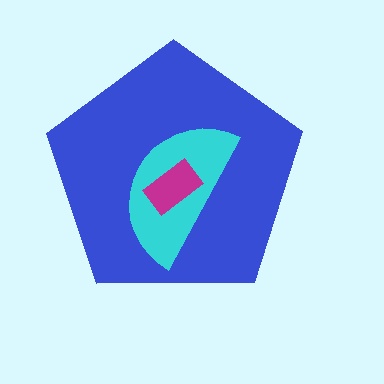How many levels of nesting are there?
3.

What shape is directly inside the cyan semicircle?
The magenta rectangle.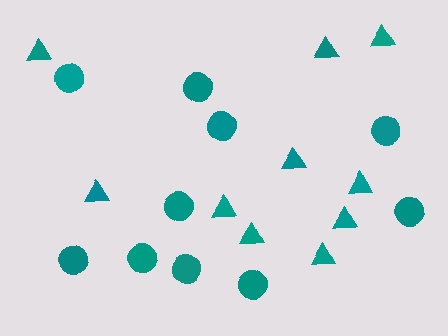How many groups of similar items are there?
There are 2 groups: one group of triangles (10) and one group of circles (10).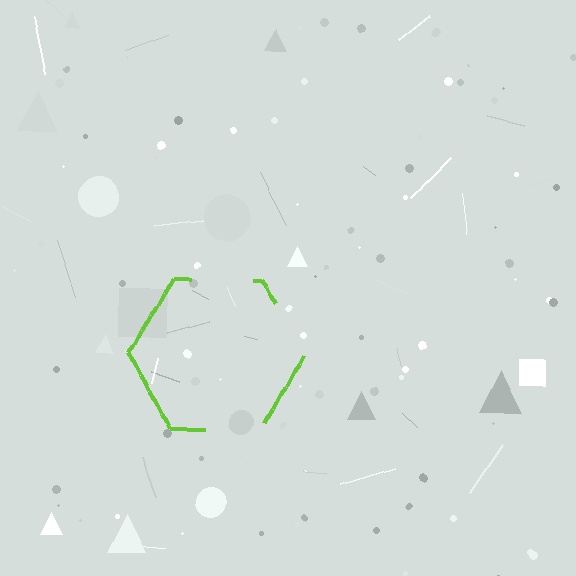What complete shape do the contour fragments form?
The contour fragments form a hexagon.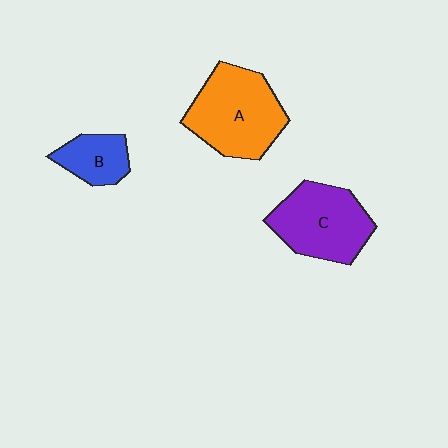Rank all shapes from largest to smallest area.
From largest to smallest: A (orange), C (purple), B (blue).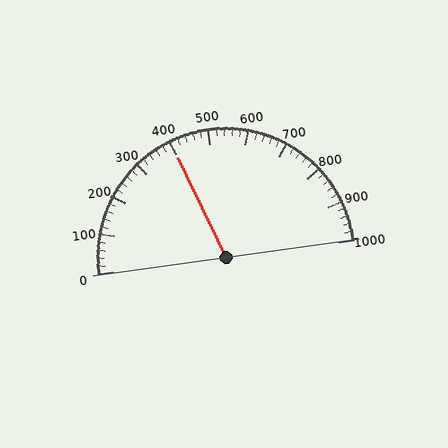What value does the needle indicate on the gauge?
The needle indicates approximately 400.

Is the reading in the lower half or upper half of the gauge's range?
The reading is in the lower half of the range (0 to 1000).